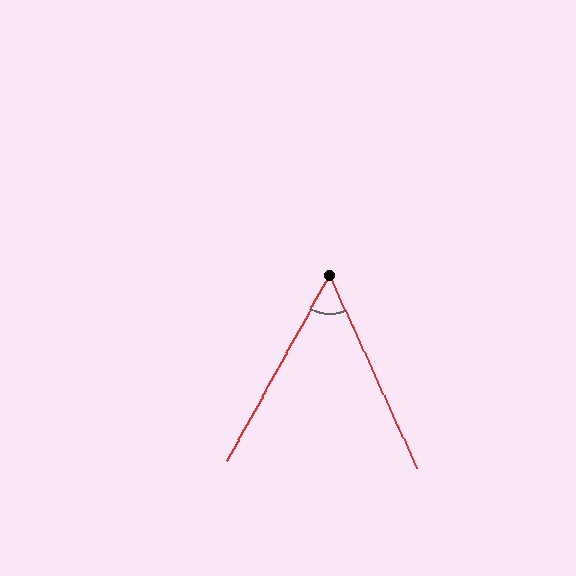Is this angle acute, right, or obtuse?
It is acute.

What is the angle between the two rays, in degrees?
Approximately 53 degrees.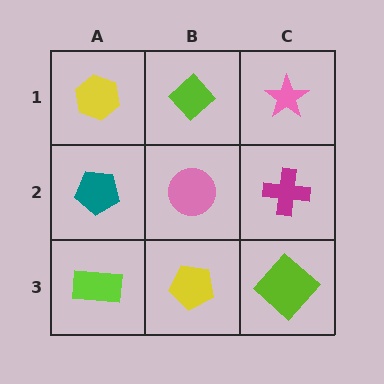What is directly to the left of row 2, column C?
A pink circle.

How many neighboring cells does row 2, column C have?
3.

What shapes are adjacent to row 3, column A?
A teal pentagon (row 2, column A), a yellow pentagon (row 3, column B).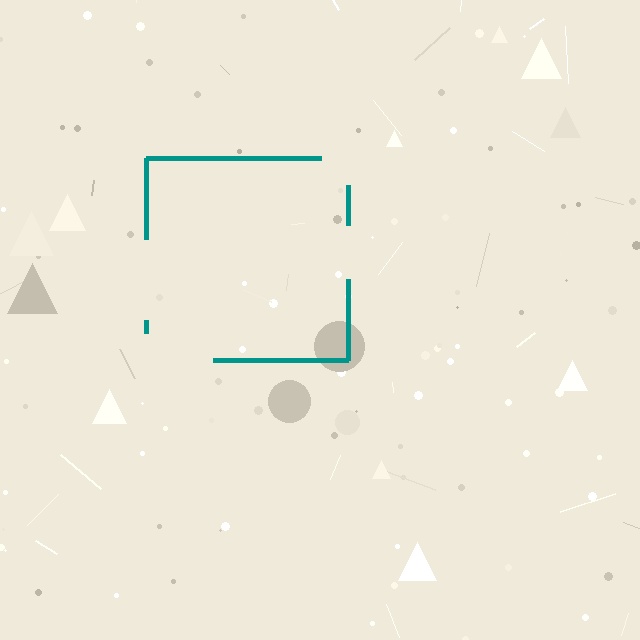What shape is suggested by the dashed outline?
The dashed outline suggests a square.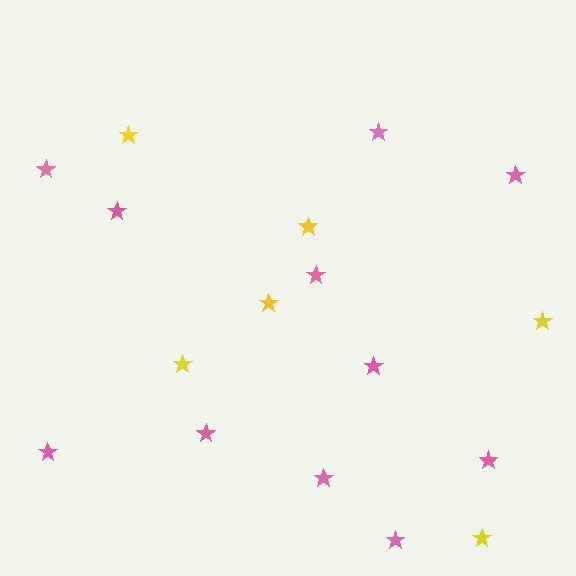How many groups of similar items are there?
There are 2 groups: one group of yellow stars (6) and one group of pink stars (11).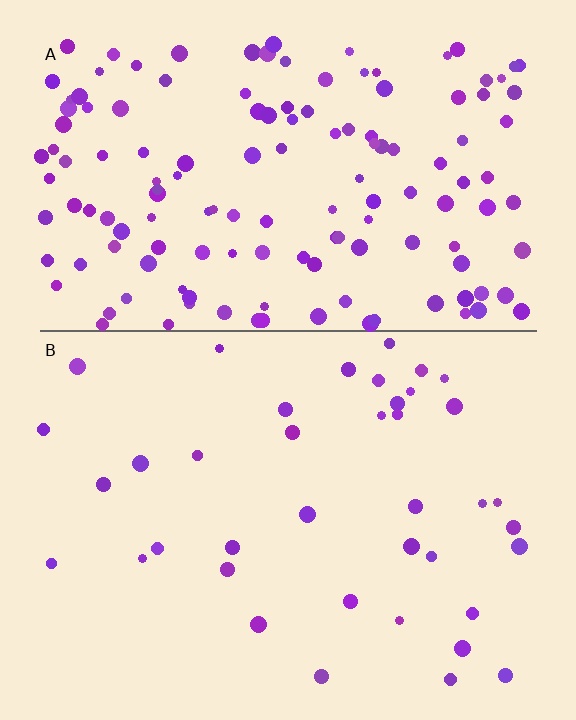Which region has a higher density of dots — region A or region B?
A (the top).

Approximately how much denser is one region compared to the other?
Approximately 3.7× — region A over region B.